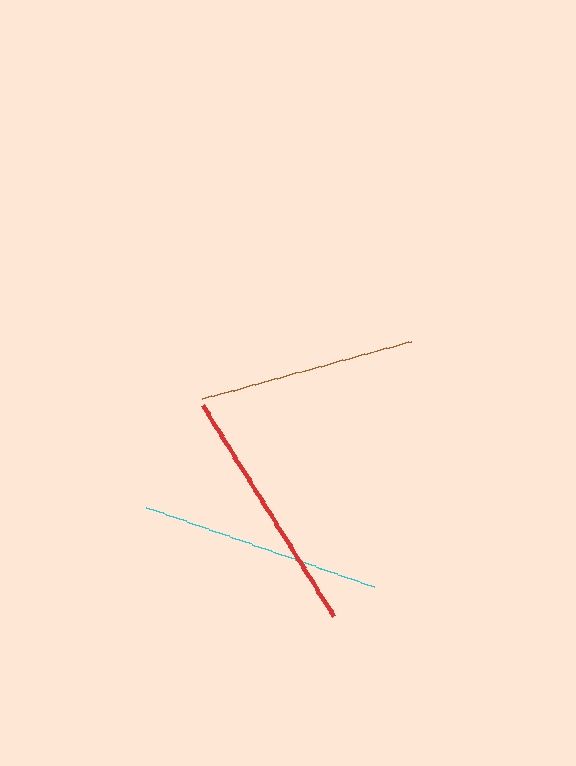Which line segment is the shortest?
The brown line is the shortest at approximately 217 pixels.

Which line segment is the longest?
The red line is the longest at approximately 249 pixels.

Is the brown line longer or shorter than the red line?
The red line is longer than the brown line.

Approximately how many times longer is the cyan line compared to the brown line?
The cyan line is approximately 1.1 times the length of the brown line.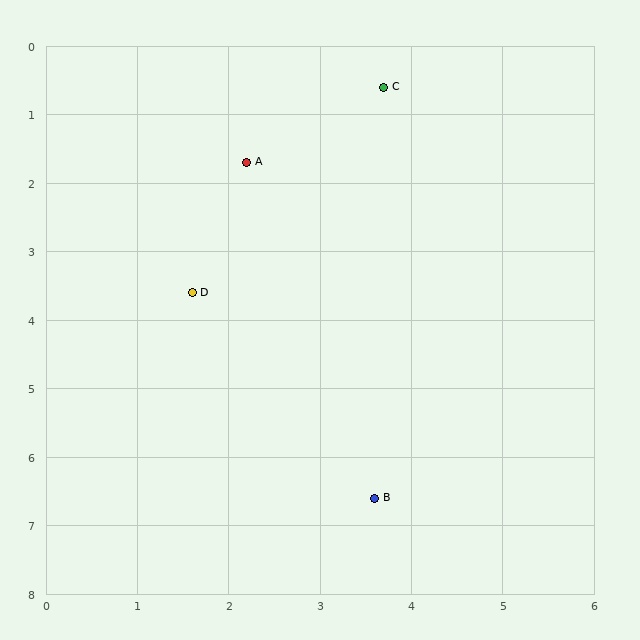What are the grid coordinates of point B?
Point B is at approximately (3.6, 6.6).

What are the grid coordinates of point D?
Point D is at approximately (1.6, 3.6).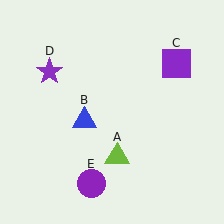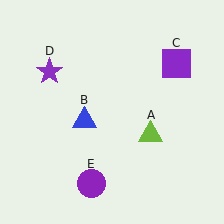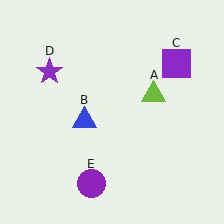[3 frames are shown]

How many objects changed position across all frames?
1 object changed position: lime triangle (object A).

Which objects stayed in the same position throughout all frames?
Blue triangle (object B) and purple square (object C) and purple star (object D) and purple circle (object E) remained stationary.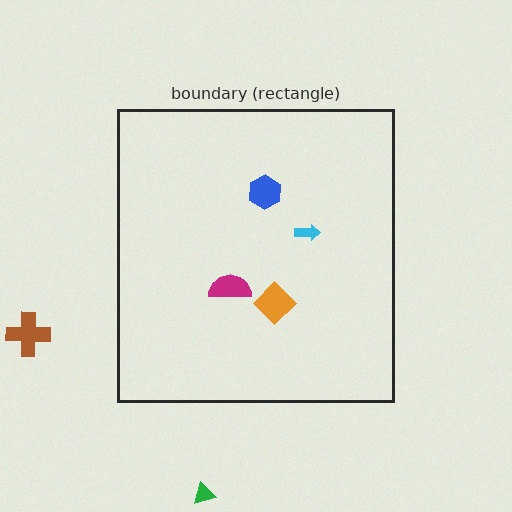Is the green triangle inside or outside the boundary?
Outside.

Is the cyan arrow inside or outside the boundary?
Inside.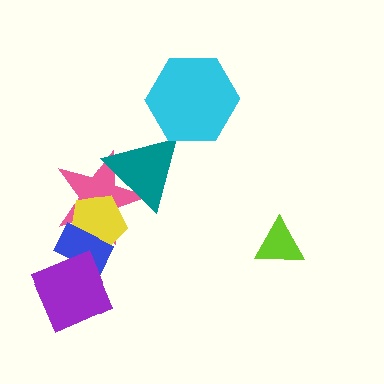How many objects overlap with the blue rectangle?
3 objects overlap with the blue rectangle.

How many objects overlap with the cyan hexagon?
0 objects overlap with the cyan hexagon.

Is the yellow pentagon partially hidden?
Yes, it is partially covered by another shape.